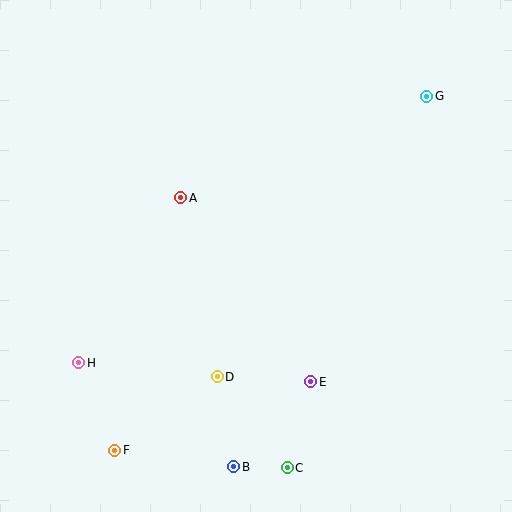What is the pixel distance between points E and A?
The distance between E and A is 225 pixels.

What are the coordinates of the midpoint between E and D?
The midpoint between E and D is at (264, 379).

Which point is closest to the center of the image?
Point A at (181, 198) is closest to the center.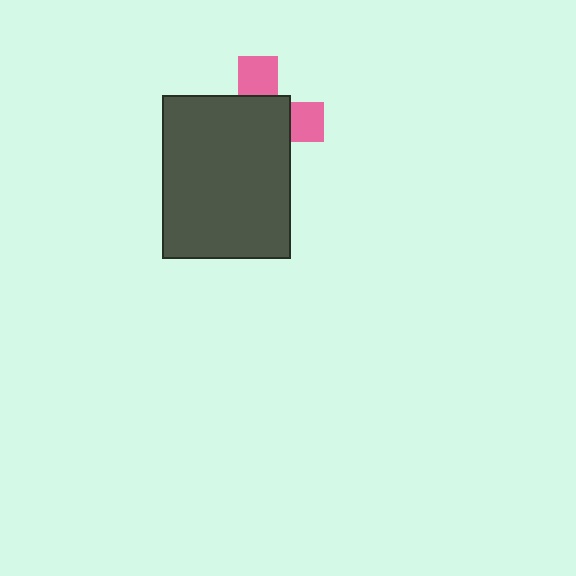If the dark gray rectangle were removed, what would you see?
You would see the complete pink cross.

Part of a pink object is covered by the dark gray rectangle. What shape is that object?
It is a cross.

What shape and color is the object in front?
The object in front is a dark gray rectangle.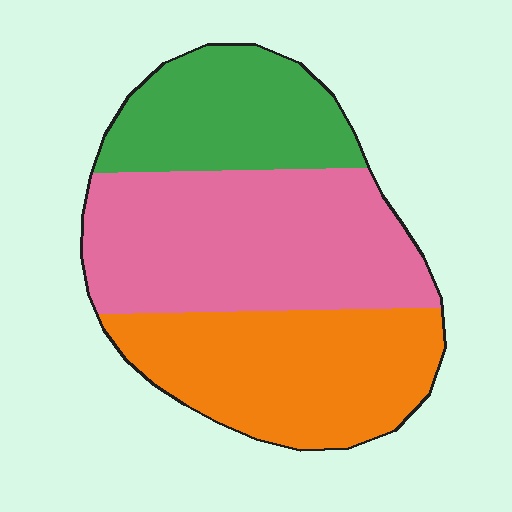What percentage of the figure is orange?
Orange takes up about one third (1/3) of the figure.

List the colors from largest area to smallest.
From largest to smallest: pink, orange, green.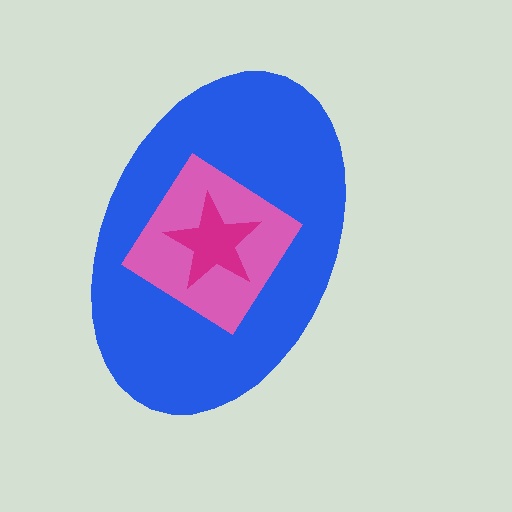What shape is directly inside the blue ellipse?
The pink diamond.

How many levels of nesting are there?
3.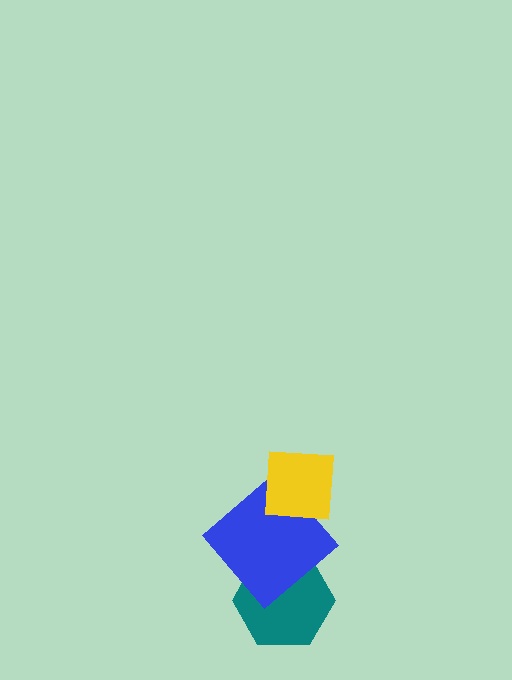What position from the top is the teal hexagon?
The teal hexagon is 3rd from the top.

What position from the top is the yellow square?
The yellow square is 1st from the top.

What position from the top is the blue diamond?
The blue diamond is 2nd from the top.